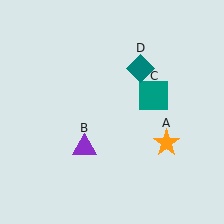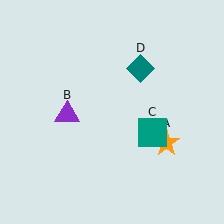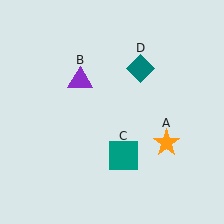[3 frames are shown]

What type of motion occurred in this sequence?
The purple triangle (object B), teal square (object C) rotated clockwise around the center of the scene.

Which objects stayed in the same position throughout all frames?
Orange star (object A) and teal diamond (object D) remained stationary.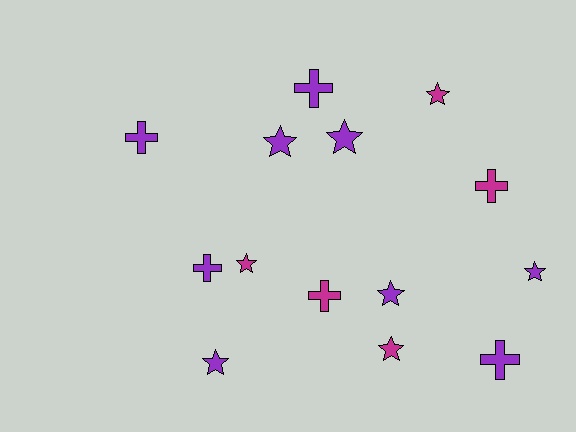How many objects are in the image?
There are 14 objects.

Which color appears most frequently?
Purple, with 9 objects.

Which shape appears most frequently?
Star, with 8 objects.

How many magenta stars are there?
There are 3 magenta stars.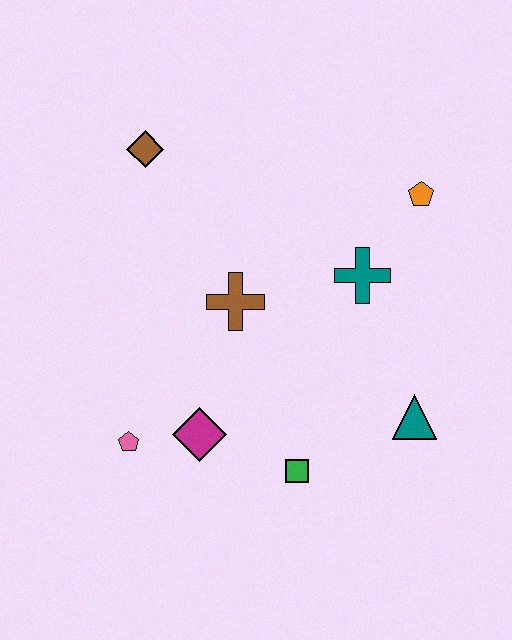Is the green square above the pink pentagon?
No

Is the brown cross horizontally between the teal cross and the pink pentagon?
Yes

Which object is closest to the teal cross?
The orange pentagon is closest to the teal cross.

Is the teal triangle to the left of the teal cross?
No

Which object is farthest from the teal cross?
The pink pentagon is farthest from the teal cross.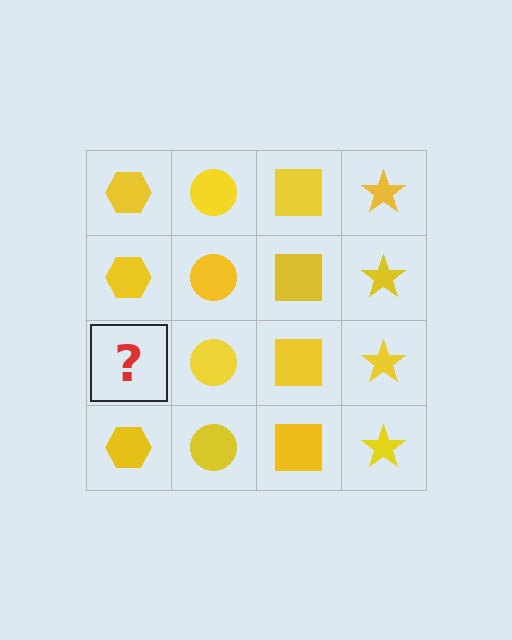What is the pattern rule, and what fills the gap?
The rule is that each column has a consistent shape. The gap should be filled with a yellow hexagon.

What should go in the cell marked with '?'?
The missing cell should contain a yellow hexagon.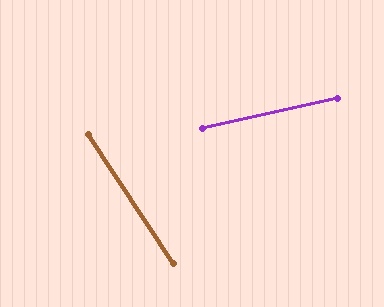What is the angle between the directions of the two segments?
Approximately 69 degrees.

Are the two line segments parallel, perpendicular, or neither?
Neither parallel nor perpendicular — they differ by about 69°.